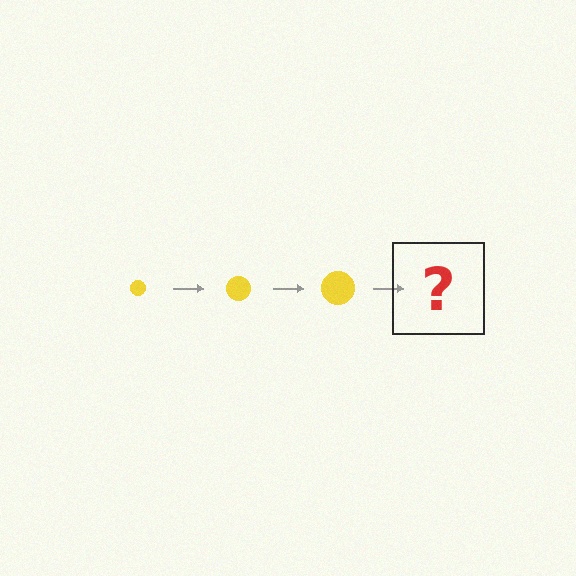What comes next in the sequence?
The next element should be a yellow circle, larger than the previous one.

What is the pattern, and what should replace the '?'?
The pattern is that the circle gets progressively larger each step. The '?' should be a yellow circle, larger than the previous one.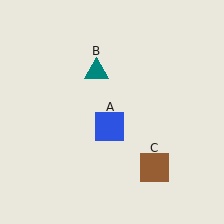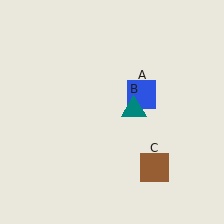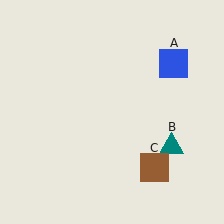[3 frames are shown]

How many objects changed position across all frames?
2 objects changed position: blue square (object A), teal triangle (object B).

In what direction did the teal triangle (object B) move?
The teal triangle (object B) moved down and to the right.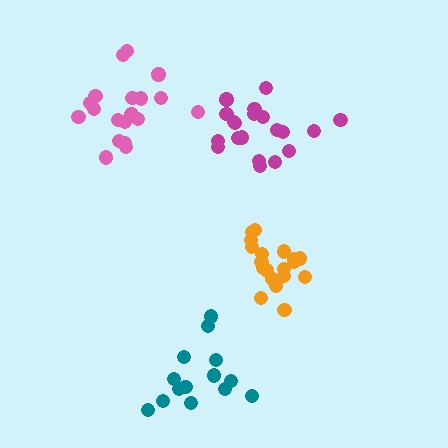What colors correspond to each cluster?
The clusters are colored: teal, orange, pink, magenta.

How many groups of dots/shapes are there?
There are 4 groups.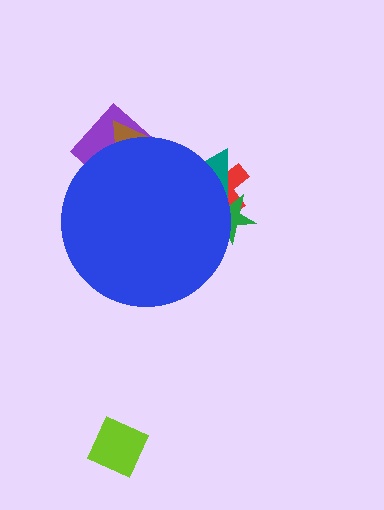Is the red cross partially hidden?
Yes, the red cross is partially hidden behind the blue circle.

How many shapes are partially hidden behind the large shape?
5 shapes are partially hidden.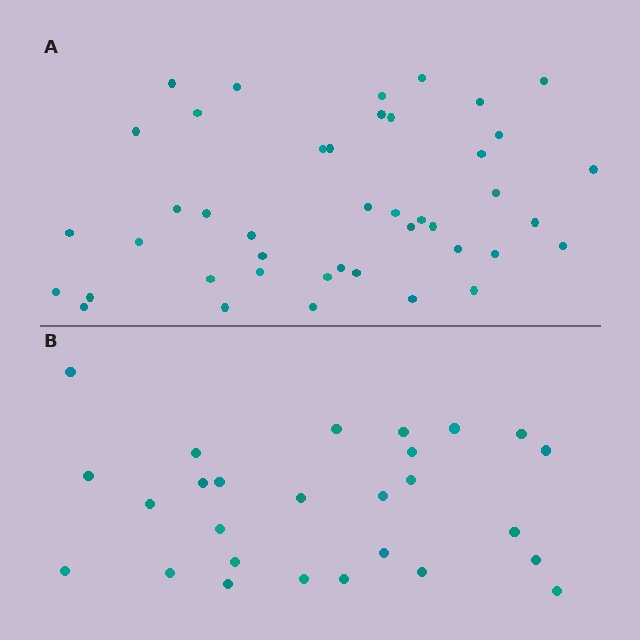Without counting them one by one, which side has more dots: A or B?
Region A (the top region) has more dots.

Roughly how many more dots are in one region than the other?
Region A has approximately 15 more dots than region B.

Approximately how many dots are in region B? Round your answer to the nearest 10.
About 30 dots. (The exact count is 27, which rounds to 30.)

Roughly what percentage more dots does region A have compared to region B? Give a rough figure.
About 60% more.